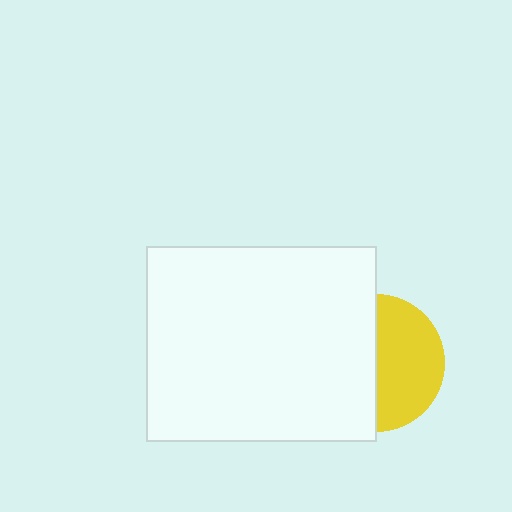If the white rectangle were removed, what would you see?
You would see the complete yellow circle.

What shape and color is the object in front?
The object in front is a white rectangle.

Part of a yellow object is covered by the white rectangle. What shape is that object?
It is a circle.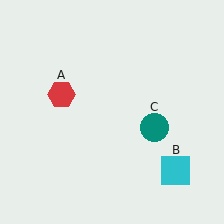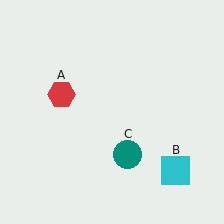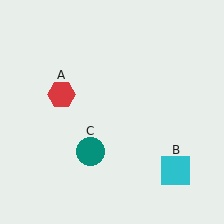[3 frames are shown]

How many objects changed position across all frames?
1 object changed position: teal circle (object C).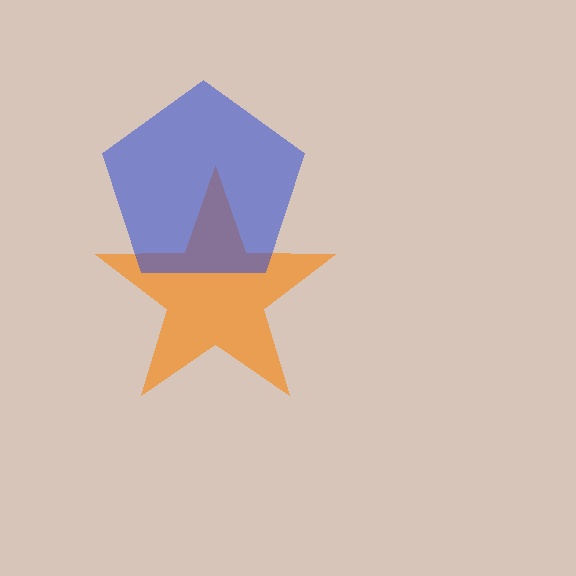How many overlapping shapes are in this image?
There are 2 overlapping shapes in the image.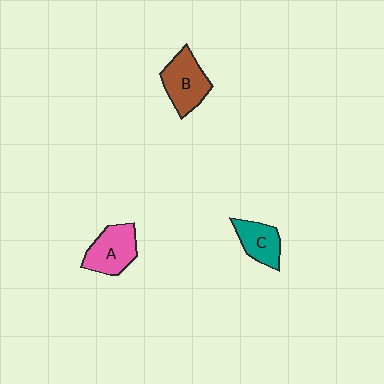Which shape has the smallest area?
Shape C (teal).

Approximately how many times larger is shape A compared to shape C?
Approximately 1.3 times.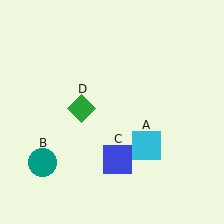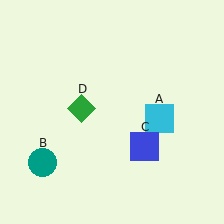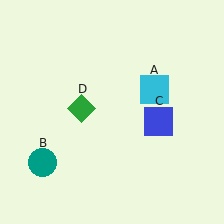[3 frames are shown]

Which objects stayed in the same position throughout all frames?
Teal circle (object B) and green diamond (object D) remained stationary.